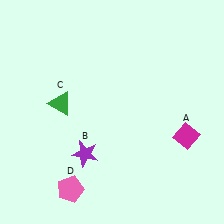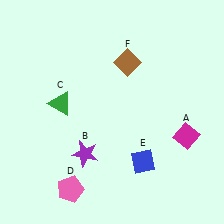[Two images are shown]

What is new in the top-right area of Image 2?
A brown diamond (F) was added in the top-right area of Image 2.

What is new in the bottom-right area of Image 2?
A blue diamond (E) was added in the bottom-right area of Image 2.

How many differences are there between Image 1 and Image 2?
There are 2 differences between the two images.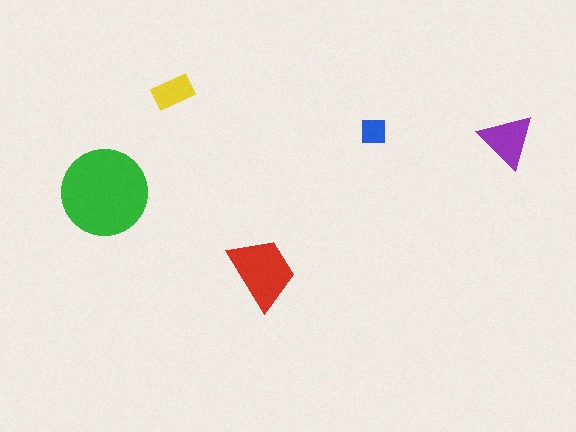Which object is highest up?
The yellow rectangle is topmost.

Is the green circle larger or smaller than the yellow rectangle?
Larger.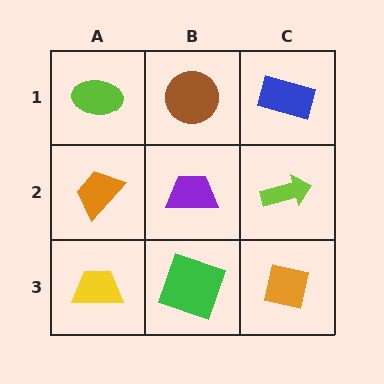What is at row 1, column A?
A lime ellipse.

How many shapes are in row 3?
3 shapes.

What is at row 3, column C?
An orange square.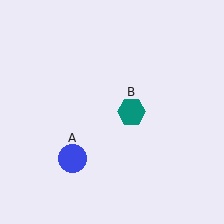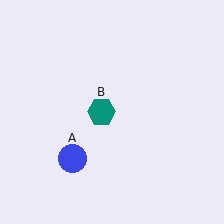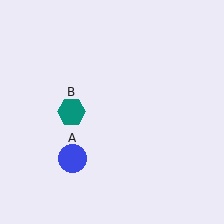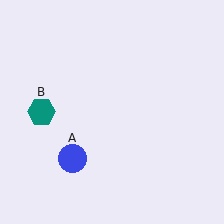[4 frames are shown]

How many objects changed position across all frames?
1 object changed position: teal hexagon (object B).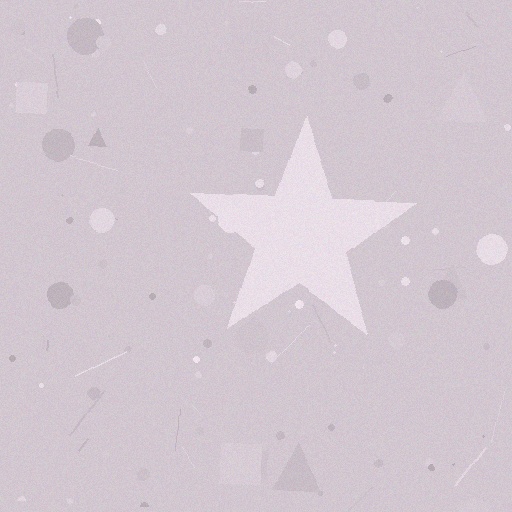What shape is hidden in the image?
A star is hidden in the image.